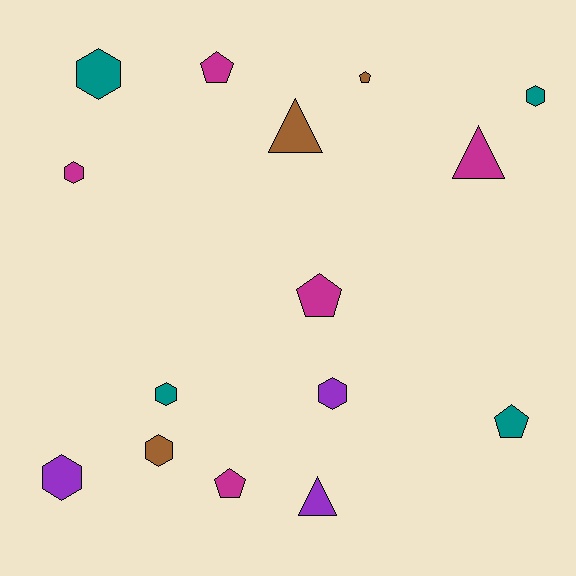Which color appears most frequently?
Magenta, with 5 objects.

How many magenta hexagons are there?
There is 1 magenta hexagon.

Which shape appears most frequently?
Hexagon, with 7 objects.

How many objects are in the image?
There are 15 objects.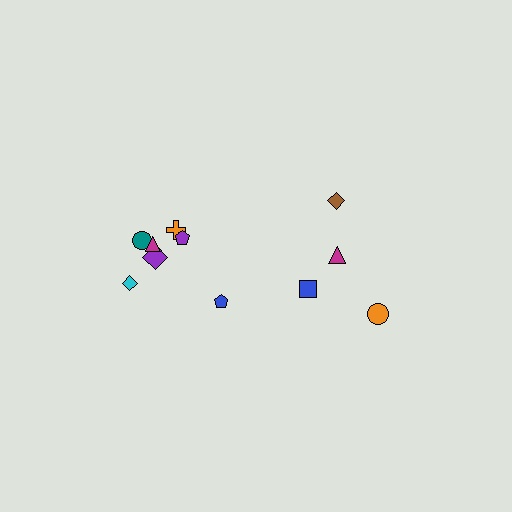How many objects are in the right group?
There are 4 objects.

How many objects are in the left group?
There are 7 objects.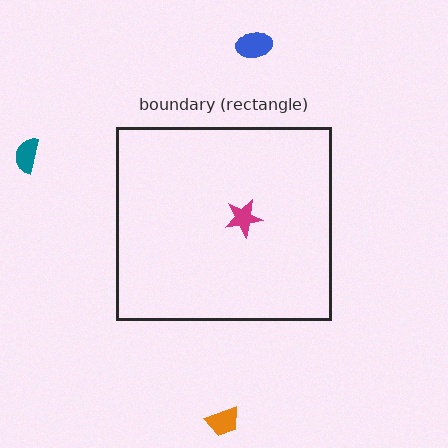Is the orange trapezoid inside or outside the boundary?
Outside.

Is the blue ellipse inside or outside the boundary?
Outside.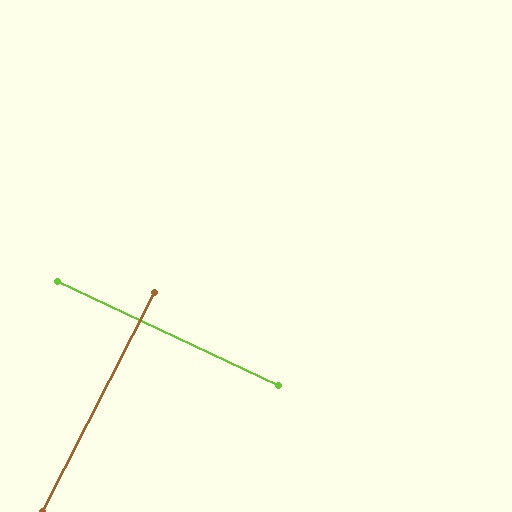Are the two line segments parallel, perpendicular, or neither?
Perpendicular — they meet at approximately 88°.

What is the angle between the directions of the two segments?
Approximately 88 degrees.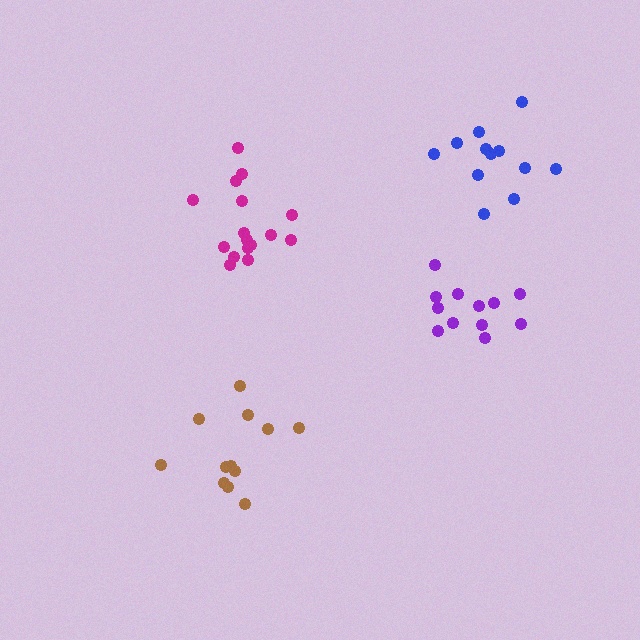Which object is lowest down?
The brown cluster is bottommost.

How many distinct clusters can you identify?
There are 4 distinct clusters.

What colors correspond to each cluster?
The clusters are colored: brown, magenta, purple, blue.